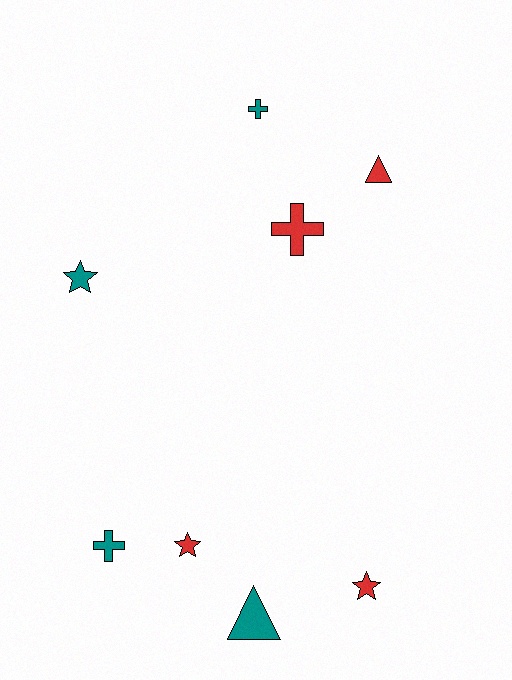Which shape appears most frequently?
Star, with 3 objects.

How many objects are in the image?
There are 8 objects.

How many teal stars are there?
There is 1 teal star.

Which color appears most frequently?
Teal, with 4 objects.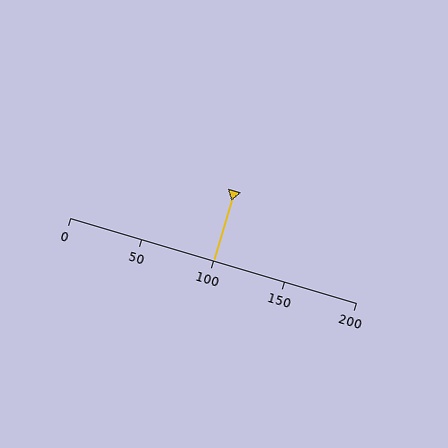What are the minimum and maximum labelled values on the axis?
The axis runs from 0 to 200.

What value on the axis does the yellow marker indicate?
The marker indicates approximately 100.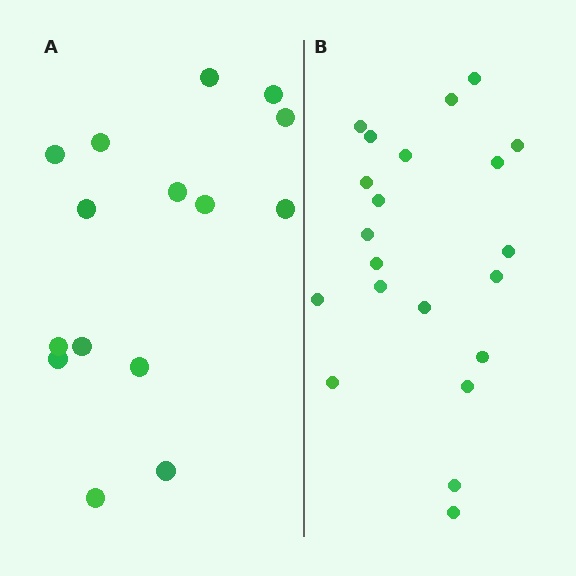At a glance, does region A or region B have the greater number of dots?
Region B (the right region) has more dots.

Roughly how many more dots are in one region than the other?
Region B has about 6 more dots than region A.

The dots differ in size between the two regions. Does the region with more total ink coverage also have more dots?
No. Region A has more total ink coverage because its dots are larger, but region B actually contains more individual dots. Total area can be misleading — the number of items is what matters here.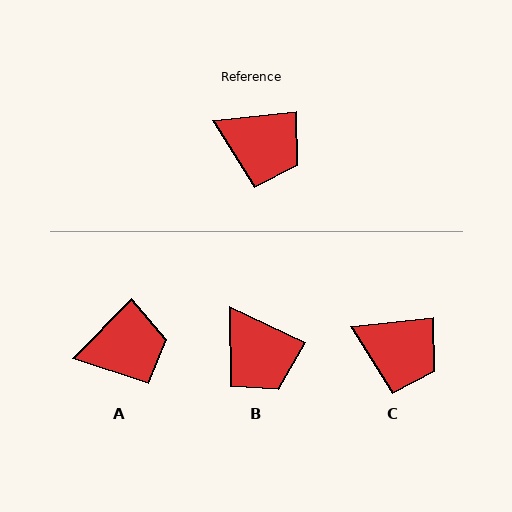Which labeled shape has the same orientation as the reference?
C.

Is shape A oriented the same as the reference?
No, it is off by about 40 degrees.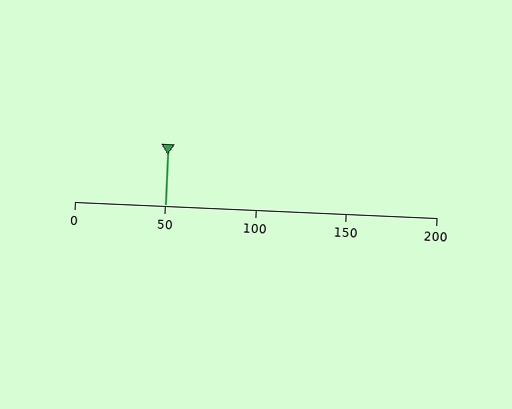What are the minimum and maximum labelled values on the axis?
The axis runs from 0 to 200.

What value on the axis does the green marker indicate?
The marker indicates approximately 50.